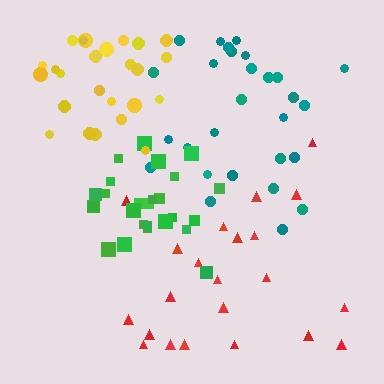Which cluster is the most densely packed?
Green.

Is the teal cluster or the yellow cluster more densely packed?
Yellow.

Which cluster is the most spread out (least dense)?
Red.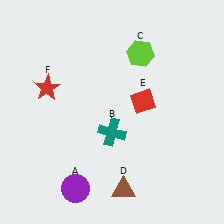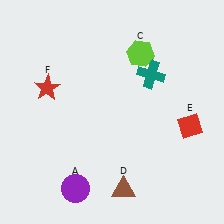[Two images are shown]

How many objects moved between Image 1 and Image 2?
2 objects moved between the two images.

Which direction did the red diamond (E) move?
The red diamond (E) moved right.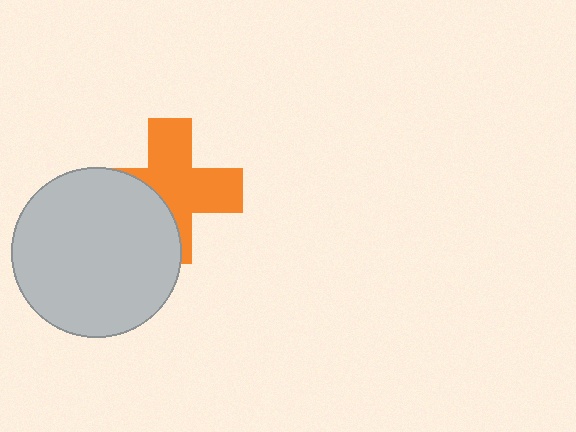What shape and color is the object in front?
The object in front is a light gray circle.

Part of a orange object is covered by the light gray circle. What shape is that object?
It is a cross.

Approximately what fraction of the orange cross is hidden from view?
Roughly 37% of the orange cross is hidden behind the light gray circle.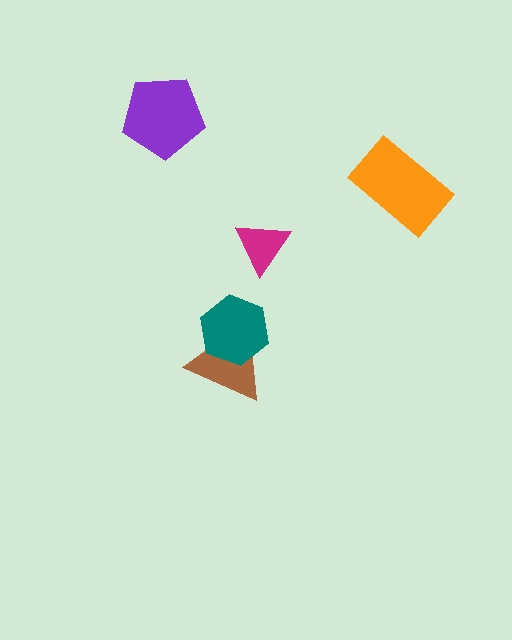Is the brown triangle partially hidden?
Yes, it is partially covered by another shape.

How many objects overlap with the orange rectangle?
0 objects overlap with the orange rectangle.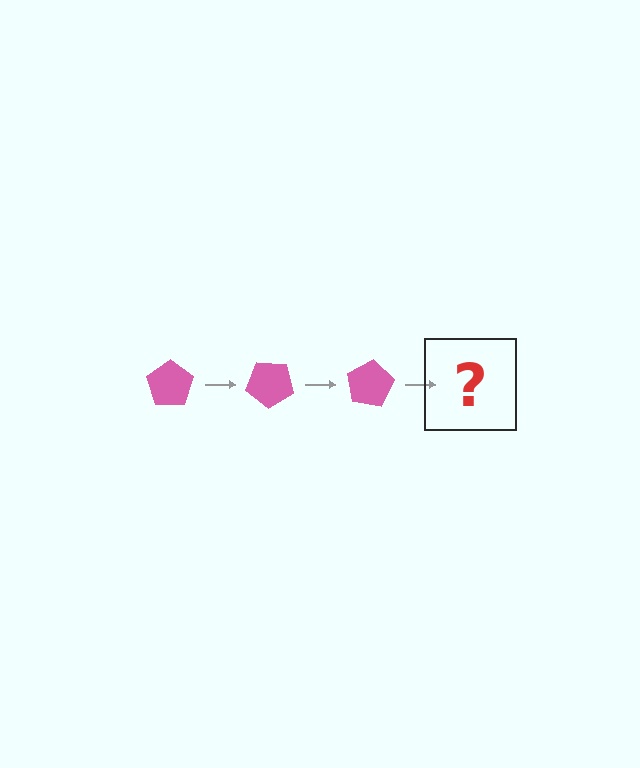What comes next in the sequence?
The next element should be a pink pentagon rotated 120 degrees.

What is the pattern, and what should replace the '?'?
The pattern is that the pentagon rotates 40 degrees each step. The '?' should be a pink pentagon rotated 120 degrees.